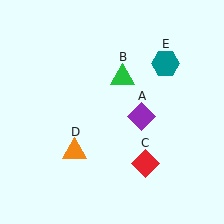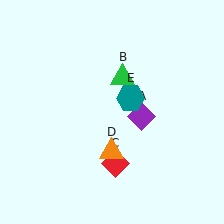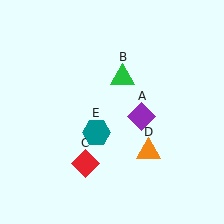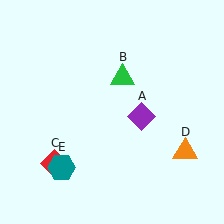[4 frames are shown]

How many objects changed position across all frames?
3 objects changed position: red diamond (object C), orange triangle (object D), teal hexagon (object E).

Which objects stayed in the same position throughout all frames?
Purple diamond (object A) and green triangle (object B) remained stationary.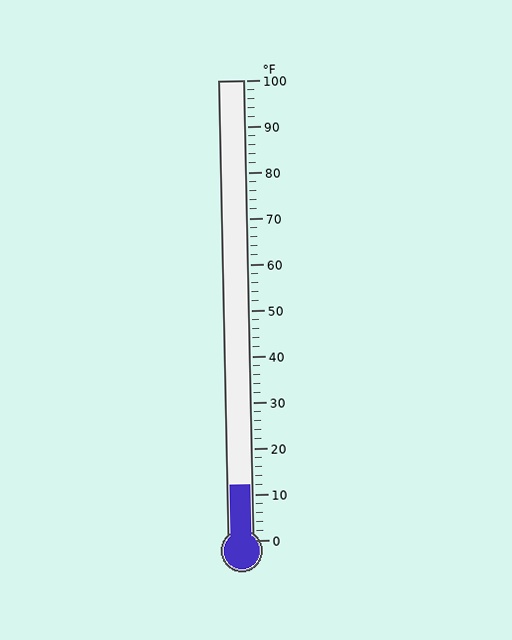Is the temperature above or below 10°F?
The temperature is above 10°F.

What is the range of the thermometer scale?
The thermometer scale ranges from 0°F to 100°F.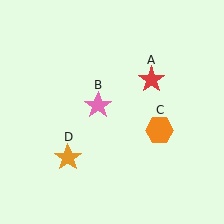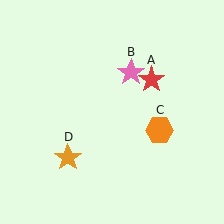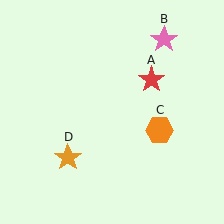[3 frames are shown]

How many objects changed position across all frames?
1 object changed position: pink star (object B).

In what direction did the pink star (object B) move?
The pink star (object B) moved up and to the right.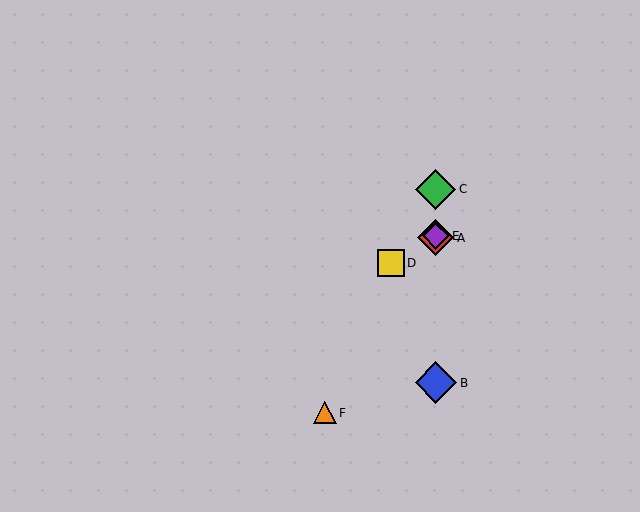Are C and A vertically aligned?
Yes, both are at x≈436.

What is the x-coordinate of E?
Object E is at x≈436.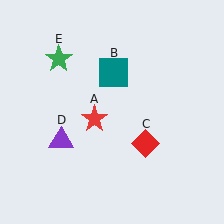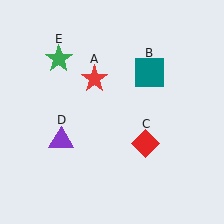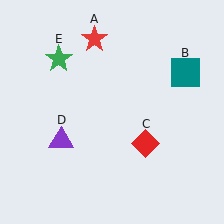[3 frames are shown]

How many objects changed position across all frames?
2 objects changed position: red star (object A), teal square (object B).